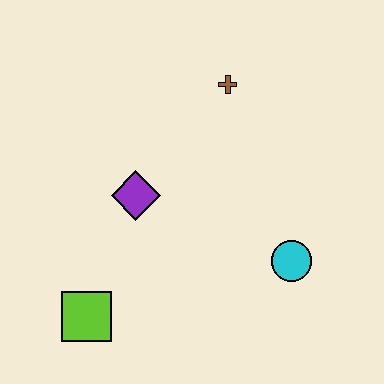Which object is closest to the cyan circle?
The purple diamond is closest to the cyan circle.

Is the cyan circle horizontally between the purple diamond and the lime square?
No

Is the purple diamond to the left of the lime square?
No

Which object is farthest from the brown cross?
The lime square is farthest from the brown cross.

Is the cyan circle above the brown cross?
No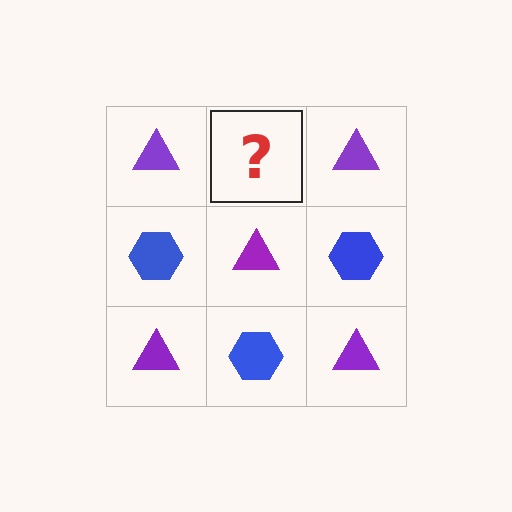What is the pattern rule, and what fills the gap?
The rule is that it alternates purple triangle and blue hexagon in a checkerboard pattern. The gap should be filled with a blue hexagon.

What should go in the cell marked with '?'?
The missing cell should contain a blue hexagon.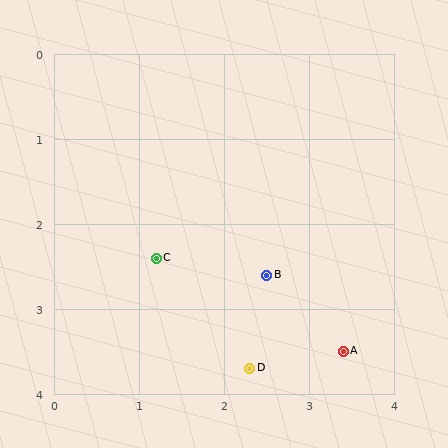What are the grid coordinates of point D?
Point D is at approximately (2.3, 3.7).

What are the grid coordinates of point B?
Point B is at approximately (2.5, 2.6).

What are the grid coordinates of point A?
Point A is at approximately (3.4, 3.5).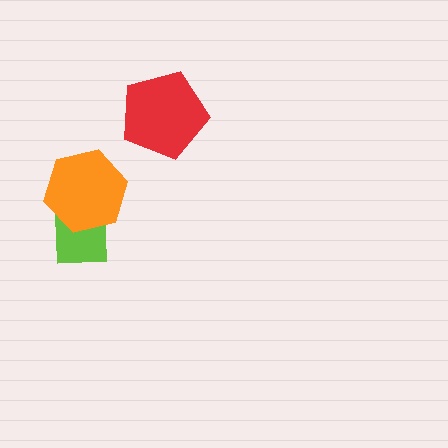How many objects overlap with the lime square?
1 object overlaps with the lime square.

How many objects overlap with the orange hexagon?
1 object overlaps with the orange hexagon.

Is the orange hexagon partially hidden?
No, no other shape covers it.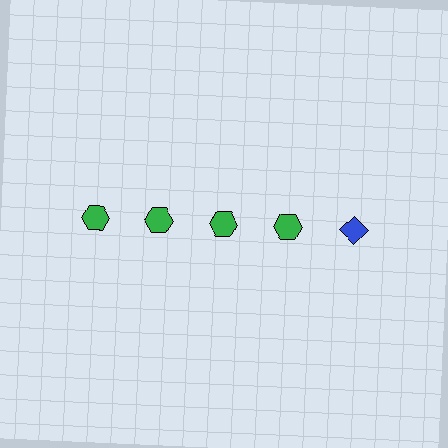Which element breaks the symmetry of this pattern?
The blue diamond in the top row, rightmost column breaks the symmetry. All other shapes are green hexagons.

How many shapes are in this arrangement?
There are 5 shapes arranged in a grid pattern.